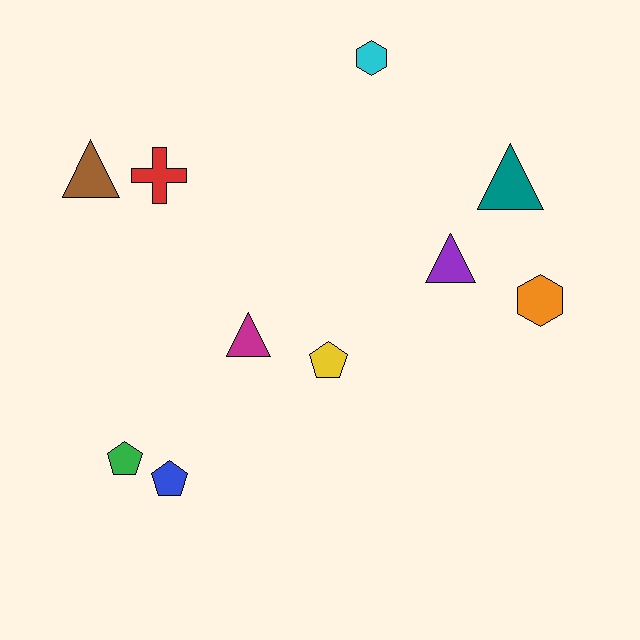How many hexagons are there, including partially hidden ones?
There are 2 hexagons.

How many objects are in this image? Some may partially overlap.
There are 10 objects.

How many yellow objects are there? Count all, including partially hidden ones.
There is 1 yellow object.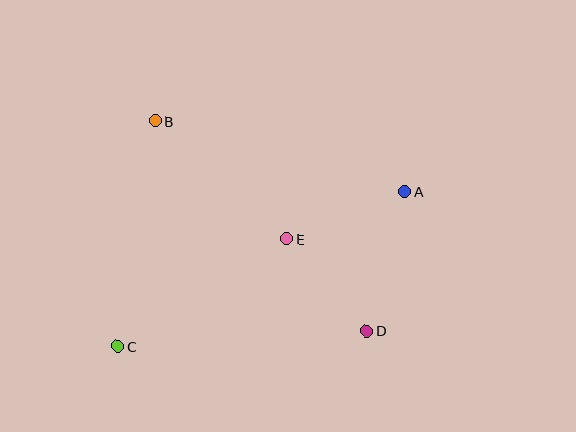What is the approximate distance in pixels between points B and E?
The distance between B and E is approximately 177 pixels.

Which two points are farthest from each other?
Points A and C are farthest from each other.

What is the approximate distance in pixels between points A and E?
The distance between A and E is approximately 127 pixels.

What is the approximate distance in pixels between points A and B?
The distance between A and B is approximately 260 pixels.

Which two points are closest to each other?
Points D and E are closest to each other.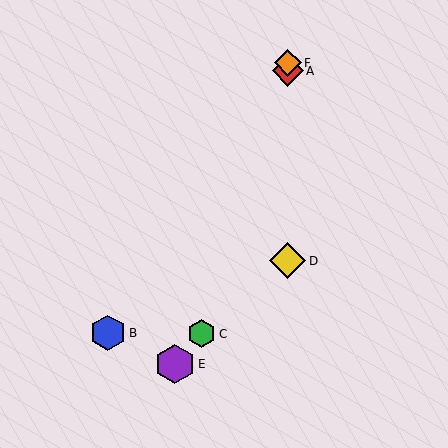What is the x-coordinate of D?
Object D is at x≈288.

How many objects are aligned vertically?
3 objects (A, D, F) are aligned vertically.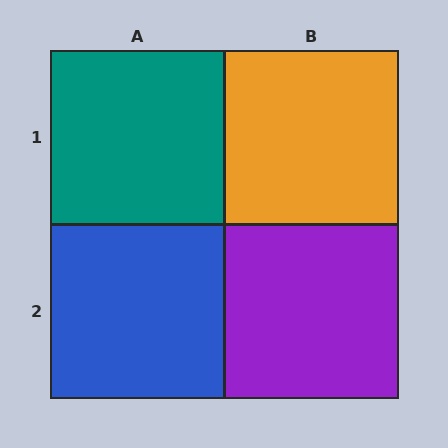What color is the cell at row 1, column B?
Orange.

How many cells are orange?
1 cell is orange.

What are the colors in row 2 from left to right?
Blue, purple.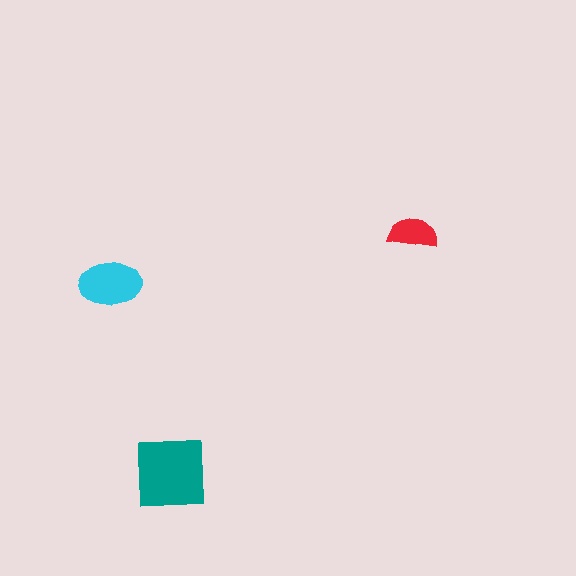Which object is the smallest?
The red semicircle.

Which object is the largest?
The teal square.